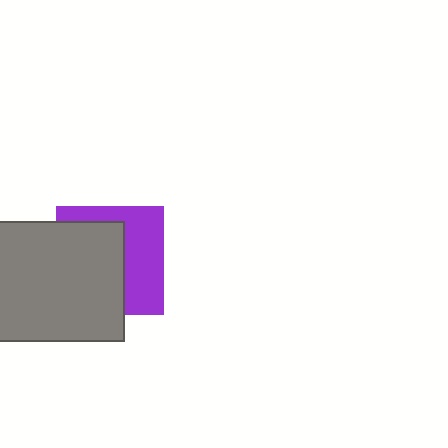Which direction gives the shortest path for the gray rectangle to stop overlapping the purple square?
Moving left gives the shortest separation.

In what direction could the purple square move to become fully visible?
The purple square could move right. That would shift it out from behind the gray rectangle entirely.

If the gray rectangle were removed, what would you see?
You would see the complete purple square.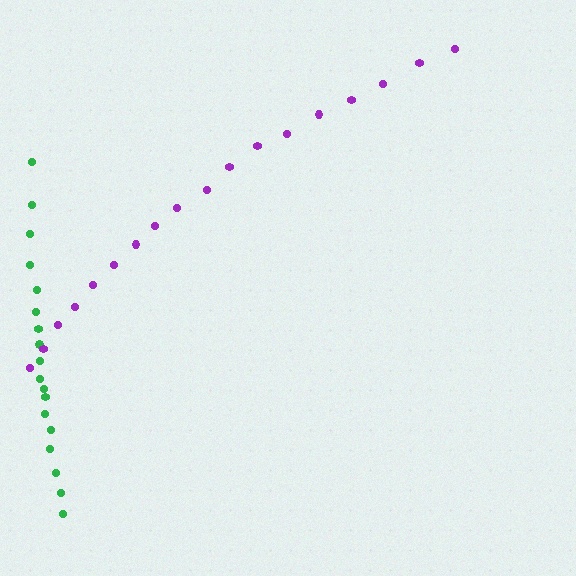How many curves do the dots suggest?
There are 2 distinct paths.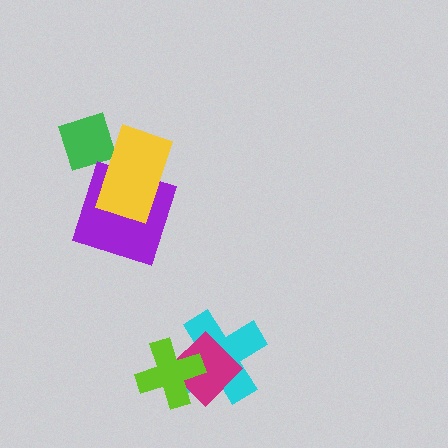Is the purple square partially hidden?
Yes, it is partially covered by another shape.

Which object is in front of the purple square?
The yellow rectangle is in front of the purple square.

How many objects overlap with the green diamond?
1 object overlaps with the green diamond.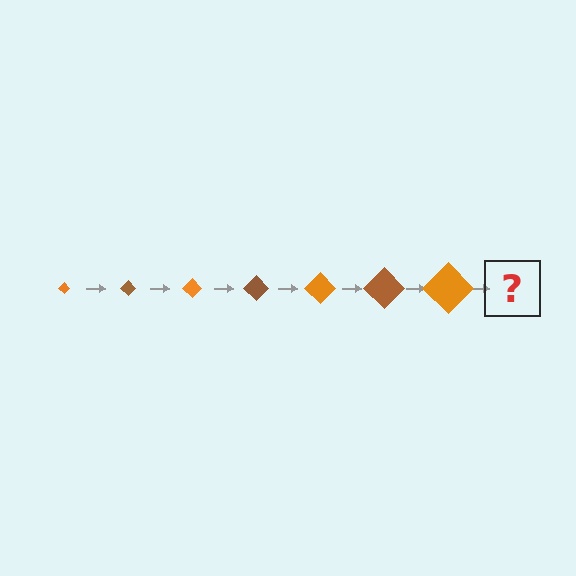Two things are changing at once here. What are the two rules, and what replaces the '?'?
The two rules are that the diamond grows larger each step and the color cycles through orange and brown. The '?' should be a brown diamond, larger than the previous one.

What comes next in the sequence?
The next element should be a brown diamond, larger than the previous one.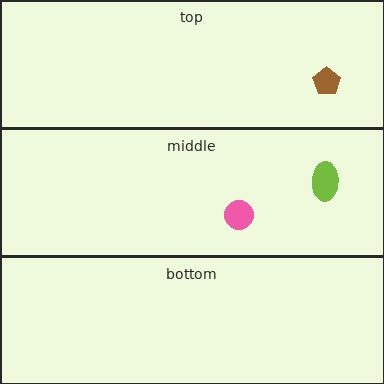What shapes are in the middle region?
The lime ellipse, the pink circle.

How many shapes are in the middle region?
2.